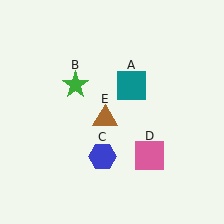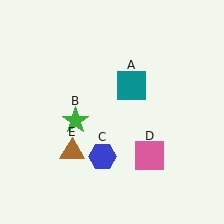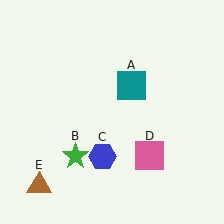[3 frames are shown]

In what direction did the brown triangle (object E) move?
The brown triangle (object E) moved down and to the left.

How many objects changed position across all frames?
2 objects changed position: green star (object B), brown triangle (object E).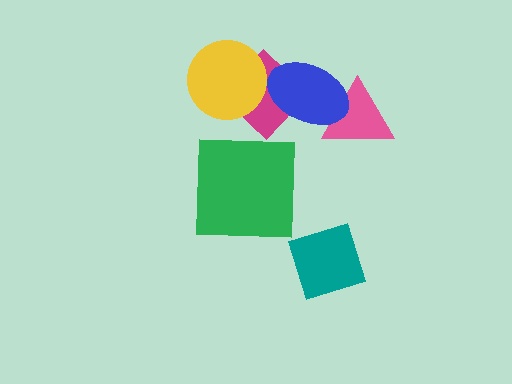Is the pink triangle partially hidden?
Yes, it is partially covered by another shape.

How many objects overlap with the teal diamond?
0 objects overlap with the teal diamond.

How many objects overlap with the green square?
0 objects overlap with the green square.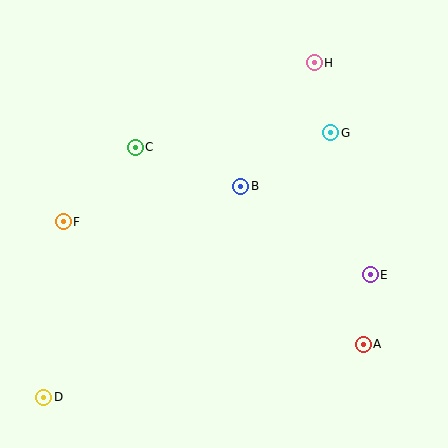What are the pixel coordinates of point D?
Point D is at (43, 397).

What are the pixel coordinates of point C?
Point C is at (135, 147).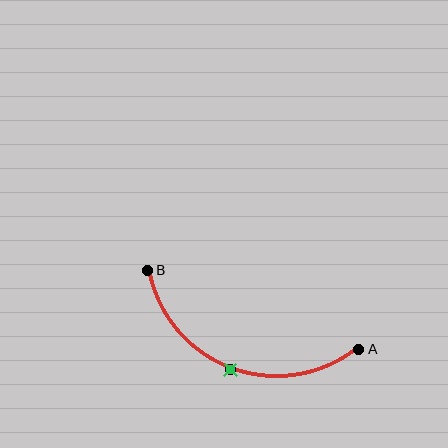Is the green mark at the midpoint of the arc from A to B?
Yes. The green mark lies on the arc at equal arc-length from both A and B — it is the arc midpoint.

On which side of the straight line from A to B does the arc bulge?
The arc bulges below the straight line connecting A and B.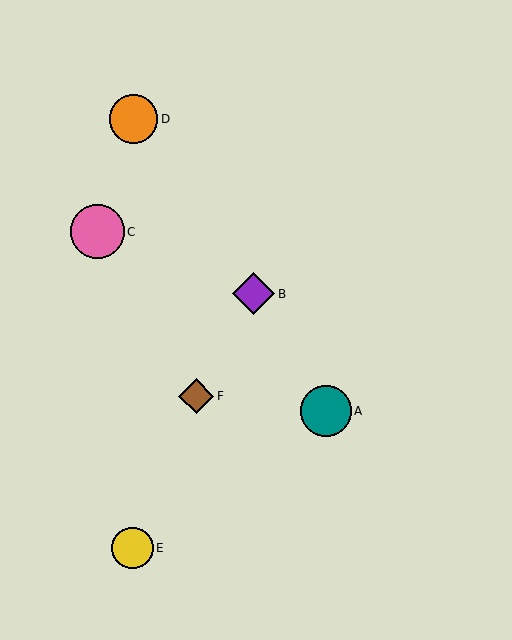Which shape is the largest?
The pink circle (labeled C) is the largest.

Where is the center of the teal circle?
The center of the teal circle is at (326, 411).